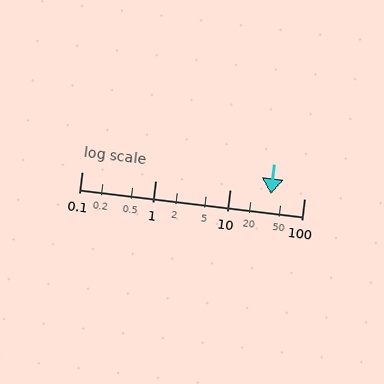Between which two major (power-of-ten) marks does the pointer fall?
The pointer is between 10 and 100.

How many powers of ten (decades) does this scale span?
The scale spans 3 decades, from 0.1 to 100.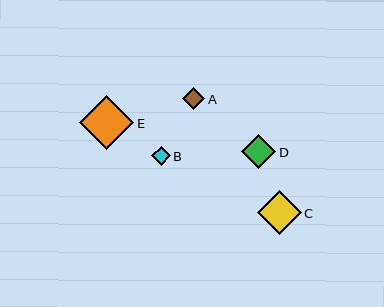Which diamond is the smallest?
Diamond B is the smallest with a size of approximately 19 pixels.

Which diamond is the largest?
Diamond E is the largest with a size of approximately 54 pixels.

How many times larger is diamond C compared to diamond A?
Diamond C is approximately 2.0 times the size of diamond A.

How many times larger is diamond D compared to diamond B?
Diamond D is approximately 1.8 times the size of diamond B.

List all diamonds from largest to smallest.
From largest to smallest: E, C, D, A, B.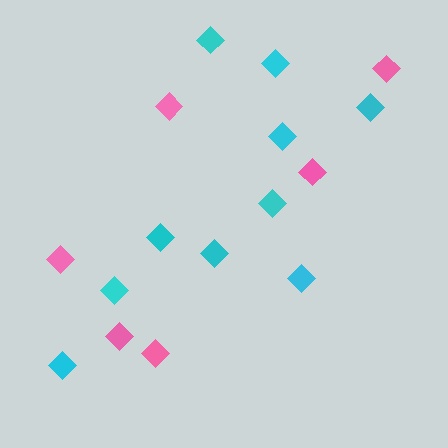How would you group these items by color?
There are 2 groups: one group of pink diamonds (6) and one group of cyan diamonds (10).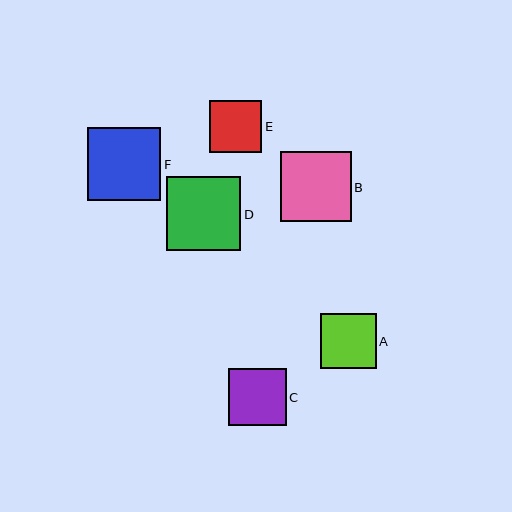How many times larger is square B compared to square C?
Square B is approximately 1.2 times the size of square C.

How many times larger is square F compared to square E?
Square F is approximately 1.4 times the size of square E.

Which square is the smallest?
Square E is the smallest with a size of approximately 52 pixels.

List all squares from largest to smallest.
From largest to smallest: D, F, B, C, A, E.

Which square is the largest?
Square D is the largest with a size of approximately 74 pixels.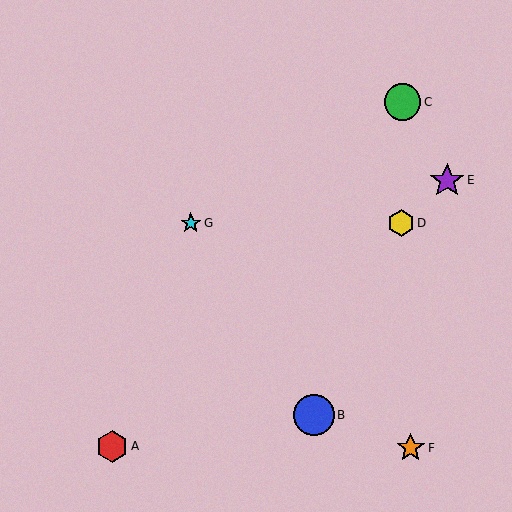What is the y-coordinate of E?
Object E is at y≈180.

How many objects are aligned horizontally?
2 objects (D, G) are aligned horizontally.